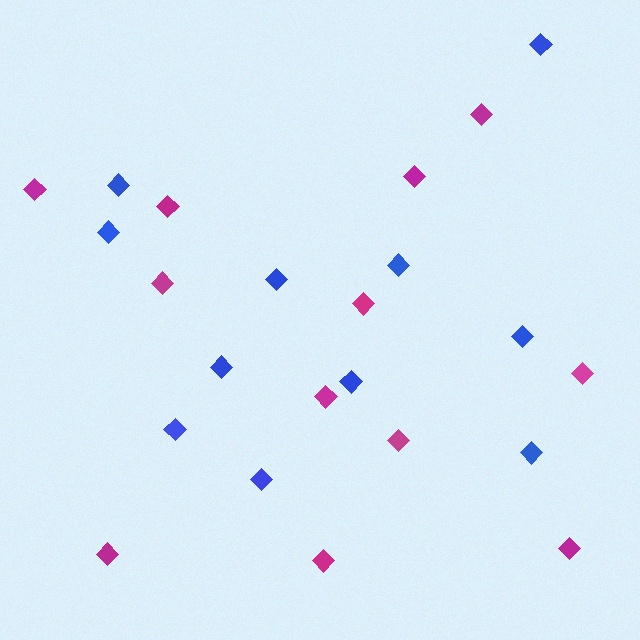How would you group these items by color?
There are 2 groups: one group of magenta diamonds (12) and one group of blue diamonds (11).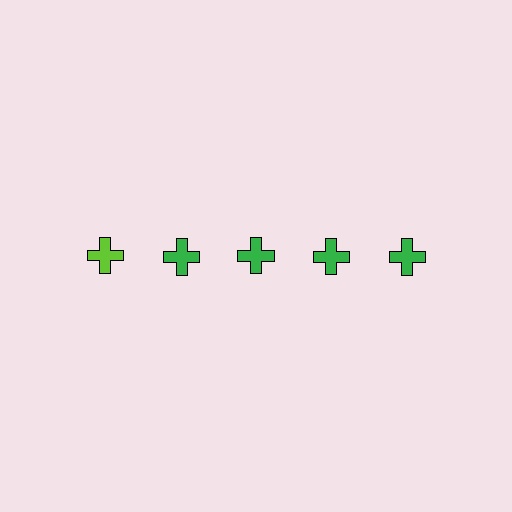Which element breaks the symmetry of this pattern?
The lime cross in the top row, leftmost column breaks the symmetry. All other shapes are green crosses.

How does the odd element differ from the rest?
It has a different color: lime instead of green.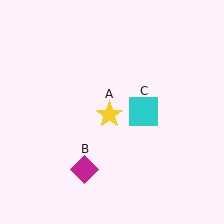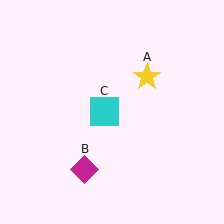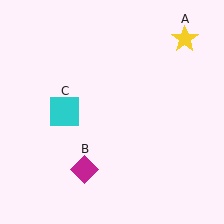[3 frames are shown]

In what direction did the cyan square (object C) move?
The cyan square (object C) moved left.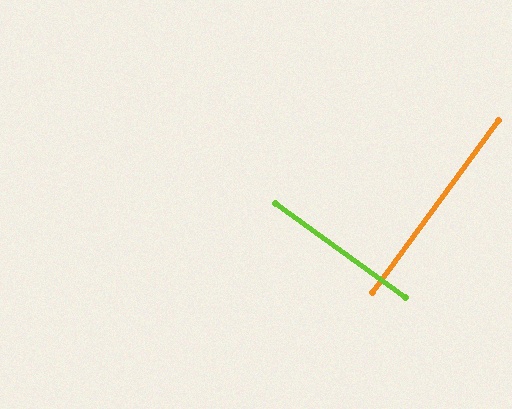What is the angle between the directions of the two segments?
Approximately 90 degrees.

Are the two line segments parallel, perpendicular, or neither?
Perpendicular — they meet at approximately 90°.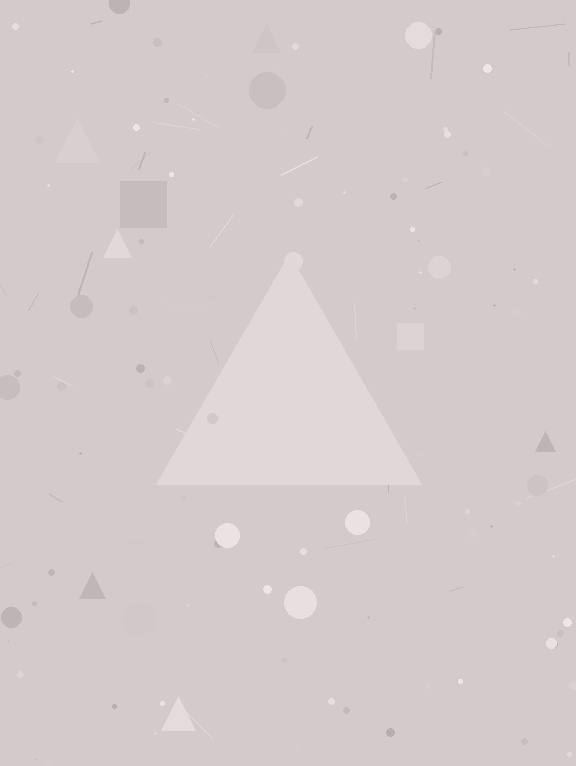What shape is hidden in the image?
A triangle is hidden in the image.